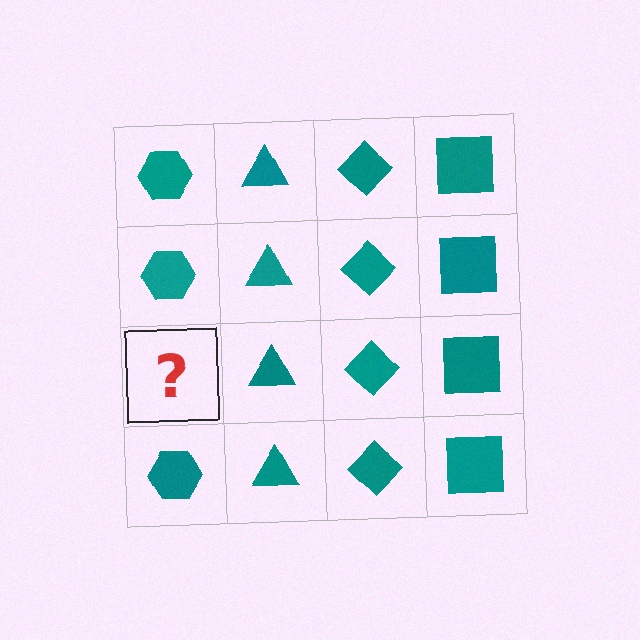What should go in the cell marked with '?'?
The missing cell should contain a teal hexagon.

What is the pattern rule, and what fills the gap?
The rule is that each column has a consistent shape. The gap should be filled with a teal hexagon.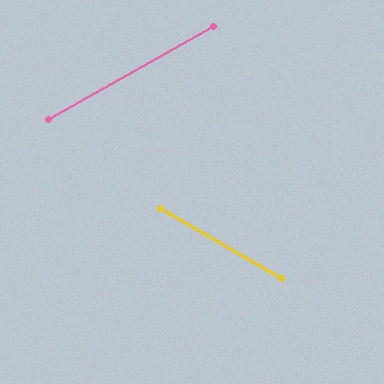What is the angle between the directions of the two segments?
Approximately 59 degrees.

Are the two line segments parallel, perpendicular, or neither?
Neither parallel nor perpendicular — they differ by about 59°.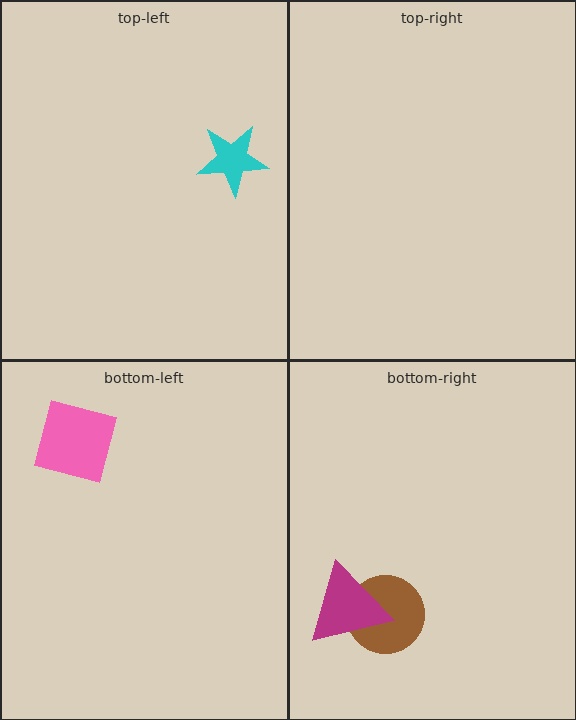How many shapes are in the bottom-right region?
2.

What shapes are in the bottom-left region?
The pink square.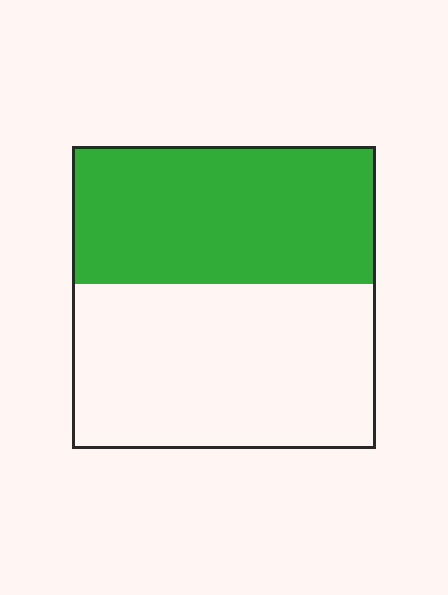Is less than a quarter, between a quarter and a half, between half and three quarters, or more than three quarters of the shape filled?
Between a quarter and a half.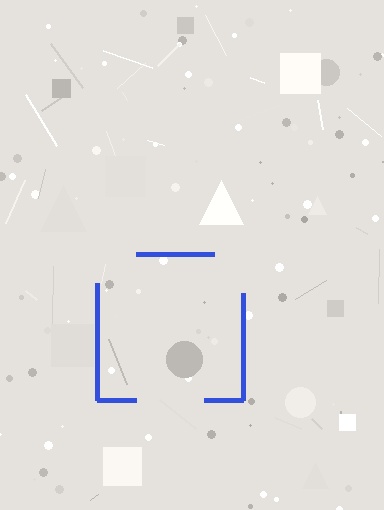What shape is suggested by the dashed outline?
The dashed outline suggests a square.